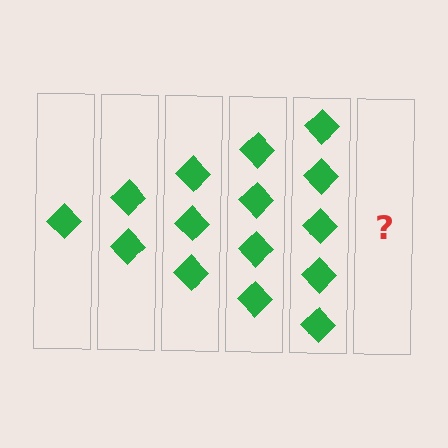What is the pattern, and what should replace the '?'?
The pattern is that each step adds one more diamond. The '?' should be 6 diamonds.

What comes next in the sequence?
The next element should be 6 diamonds.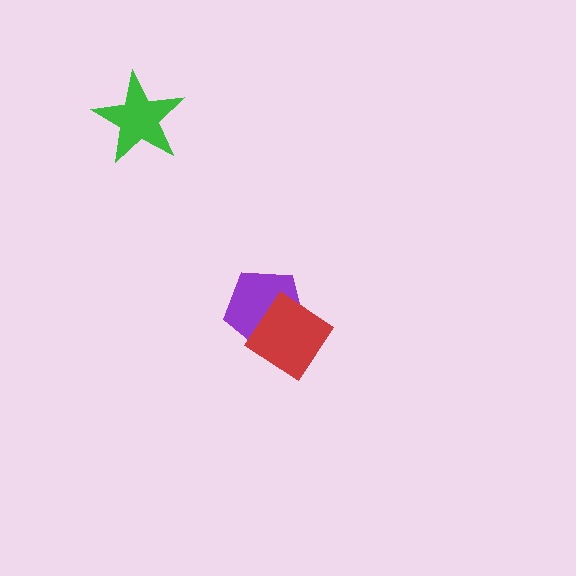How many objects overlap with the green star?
0 objects overlap with the green star.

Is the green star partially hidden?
No, no other shape covers it.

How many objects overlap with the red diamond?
1 object overlaps with the red diamond.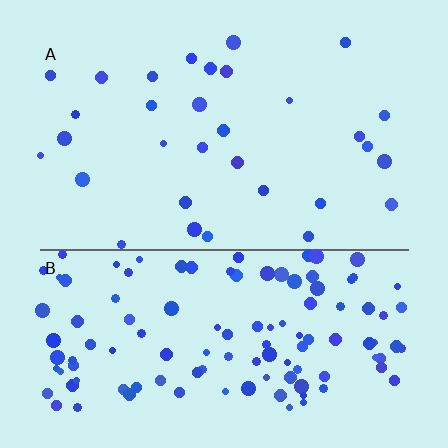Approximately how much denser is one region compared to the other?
Approximately 3.7× — region B over region A.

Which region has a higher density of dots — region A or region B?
B (the bottom).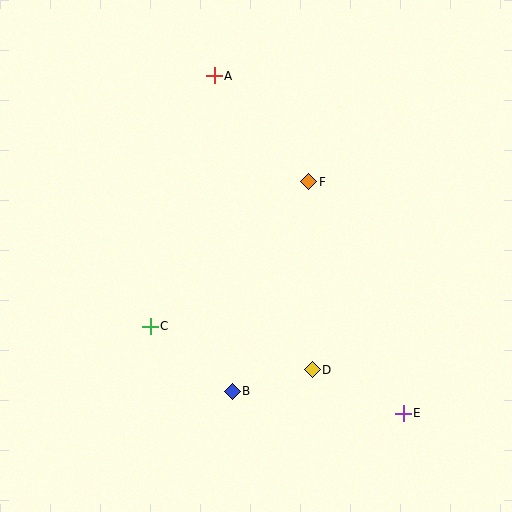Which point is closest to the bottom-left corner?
Point C is closest to the bottom-left corner.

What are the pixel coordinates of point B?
Point B is at (232, 391).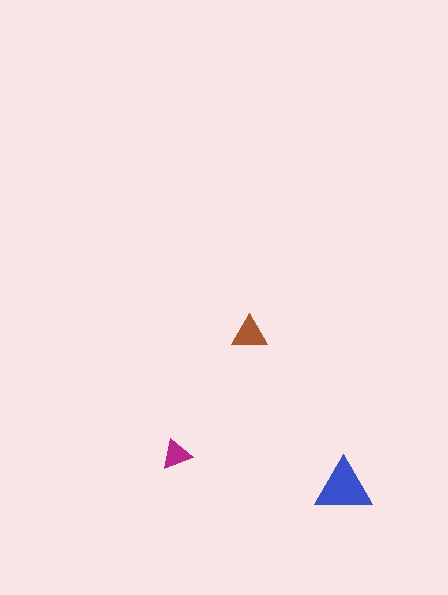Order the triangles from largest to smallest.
the blue one, the brown one, the magenta one.